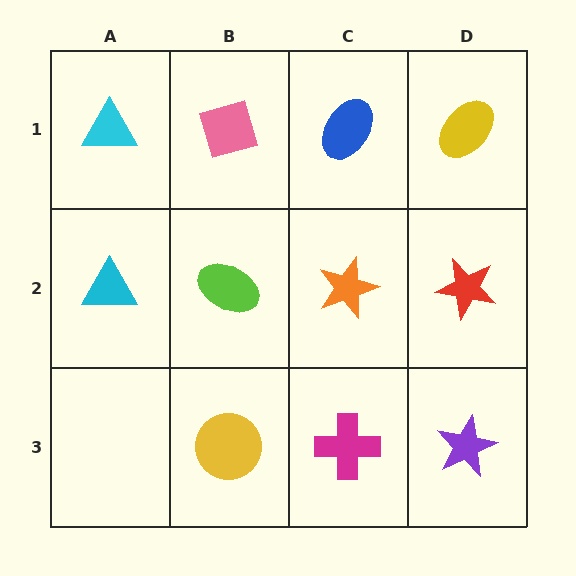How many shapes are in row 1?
4 shapes.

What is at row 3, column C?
A magenta cross.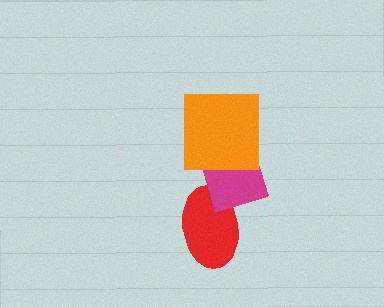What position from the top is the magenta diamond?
The magenta diamond is 2nd from the top.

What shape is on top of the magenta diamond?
The orange square is on top of the magenta diamond.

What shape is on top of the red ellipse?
The magenta diamond is on top of the red ellipse.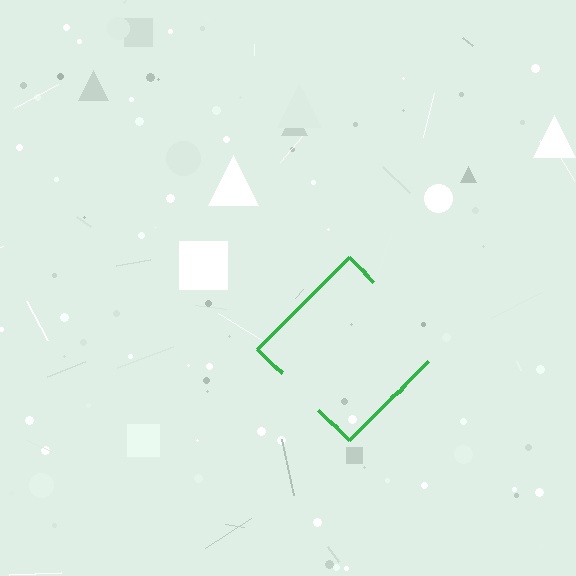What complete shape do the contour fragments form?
The contour fragments form a diamond.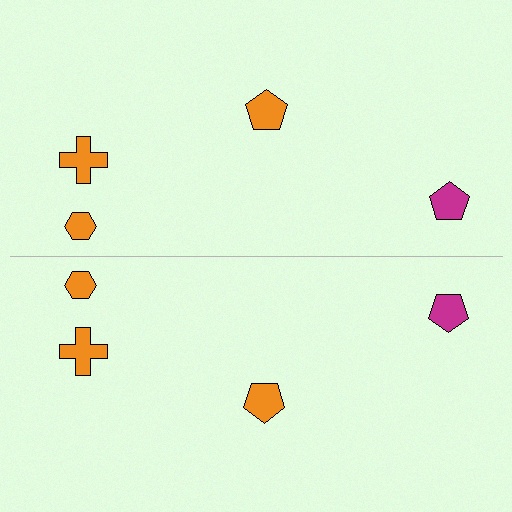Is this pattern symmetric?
Yes, this pattern has bilateral (reflection) symmetry.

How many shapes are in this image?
There are 8 shapes in this image.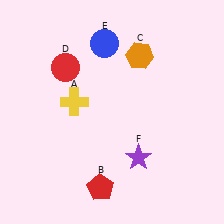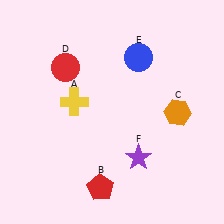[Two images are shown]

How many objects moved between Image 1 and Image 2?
2 objects moved between the two images.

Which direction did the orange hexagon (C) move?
The orange hexagon (C) moved down.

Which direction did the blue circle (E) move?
The blue circle (E) moved right.